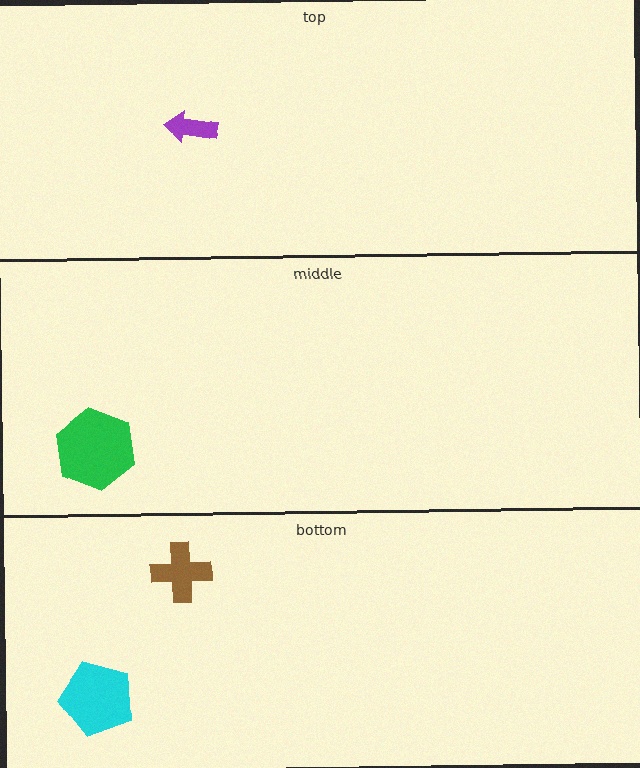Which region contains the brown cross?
The bottom region.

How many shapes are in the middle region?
1.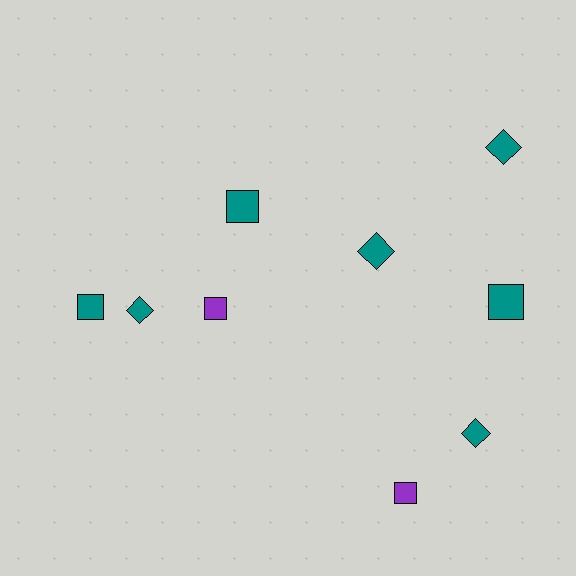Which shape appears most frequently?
Square, with 5 objects.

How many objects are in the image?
There are 9 objects.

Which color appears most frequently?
Teal, with 7 objects.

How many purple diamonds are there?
There are no purple diamonds.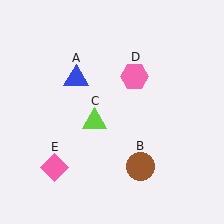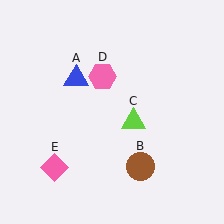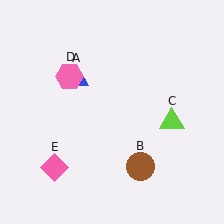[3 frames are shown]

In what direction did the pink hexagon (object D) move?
The pink hexagon (object D) moved left.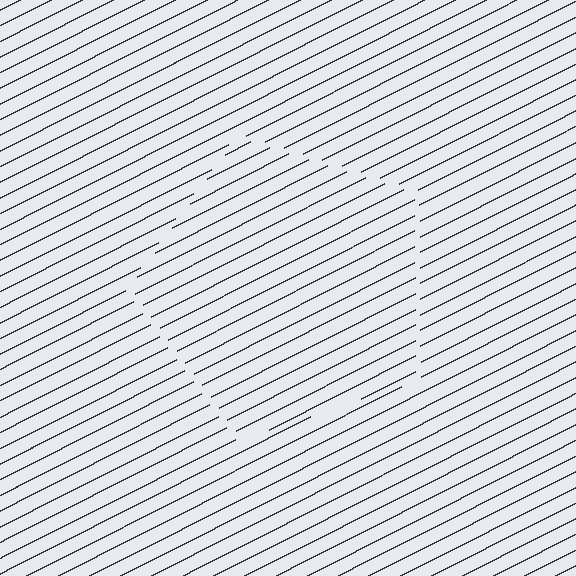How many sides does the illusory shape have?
5 sides — the line-ends trace a pentagon.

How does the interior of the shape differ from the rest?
The interior of the shape contains the same grating, shifted by half a period — the contour is defined by the phase discontinuity where line-ends from the inner and outer gratings abut.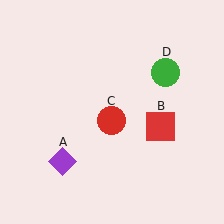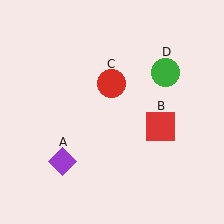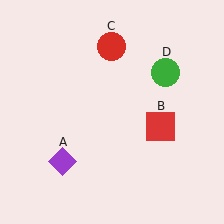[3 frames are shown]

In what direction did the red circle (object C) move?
The red circle (object C) moved up.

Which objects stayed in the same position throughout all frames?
Purple diamond (object A) and red square (object B) and green circle (object D) remained stationary.